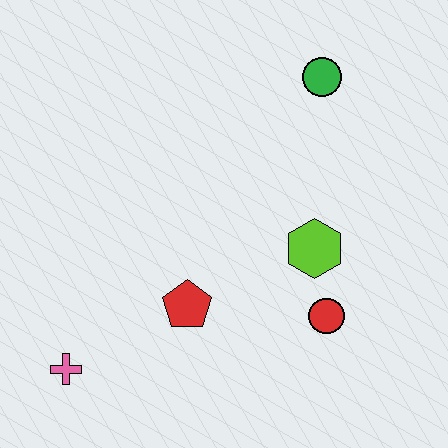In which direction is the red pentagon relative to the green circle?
The red pentagon is below the green circle.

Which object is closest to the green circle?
The lime hexagon is closest to the green circle.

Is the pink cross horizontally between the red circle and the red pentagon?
No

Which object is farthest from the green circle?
The pink cross is farthest from the green circle.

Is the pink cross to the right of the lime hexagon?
No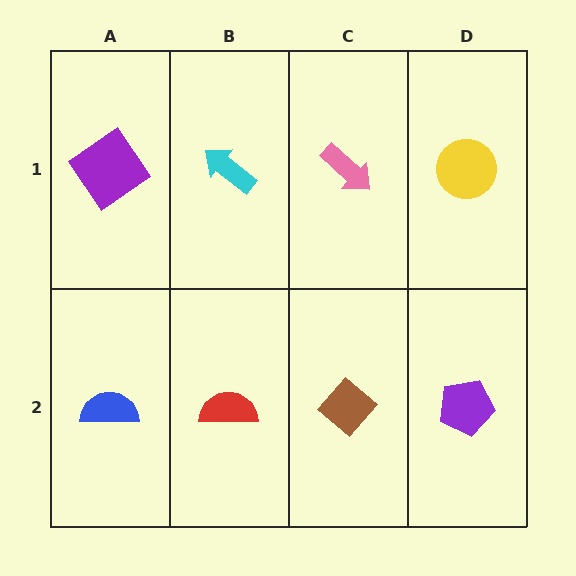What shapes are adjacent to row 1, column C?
A brown diamond (row 2, column C), a cyan arrow (row 1, column B), a yellow circle (row 1, column D).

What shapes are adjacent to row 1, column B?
A red semicircle (row 2, column B), a purple diamond (row 1, column A), a pink arrow (row 1, column C).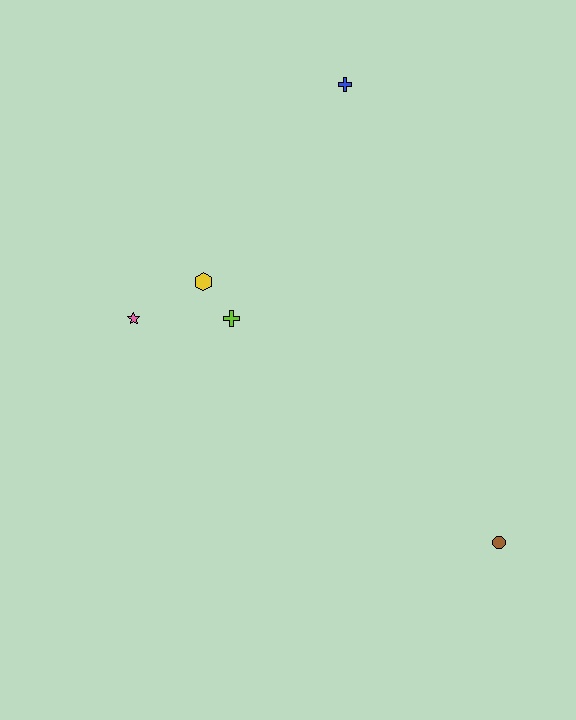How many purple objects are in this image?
There are no purple objects.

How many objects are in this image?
There are 5 objects.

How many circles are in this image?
There is 1 circle.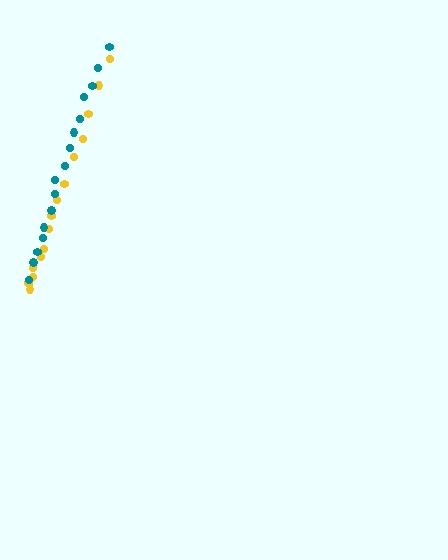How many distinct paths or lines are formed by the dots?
There are 2 distinct paths.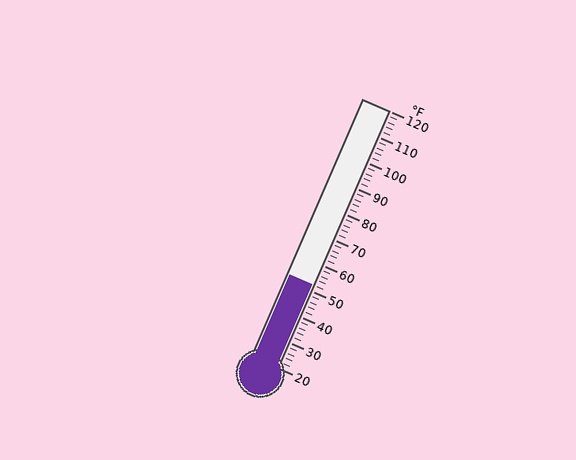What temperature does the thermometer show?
The thermometer shows approximately 52°F.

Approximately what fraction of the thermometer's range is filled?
The thermometer is filled to approximately 30% of its range.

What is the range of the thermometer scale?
The thermometer scale ranges from 20°F to 120°F.